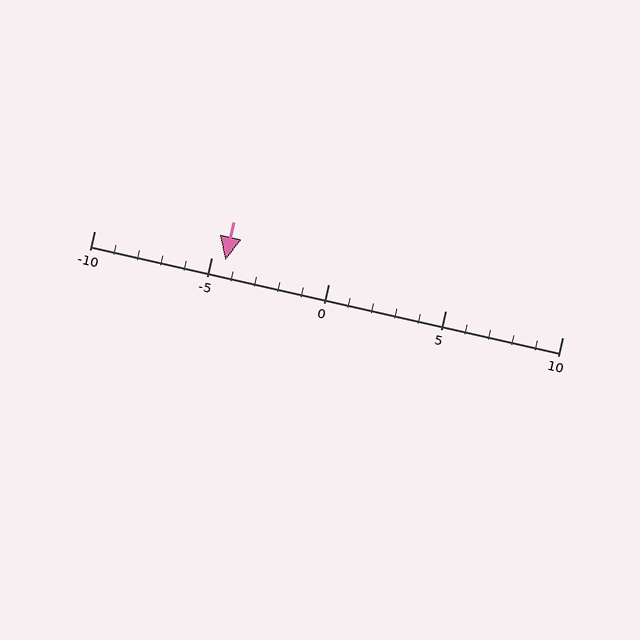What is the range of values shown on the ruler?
The ruler shows values from -10 to 10.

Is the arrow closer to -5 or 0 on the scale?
The arrow is closer to -5.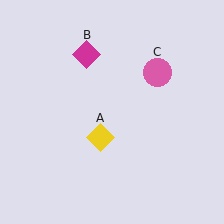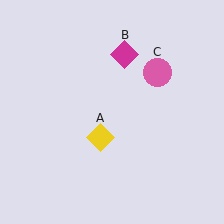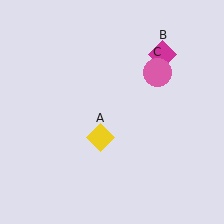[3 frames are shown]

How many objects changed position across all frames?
1 object changed position: magenta diamond (object B).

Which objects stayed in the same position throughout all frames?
Yellow diamond (object A) and pink circle (object C) remained stationary.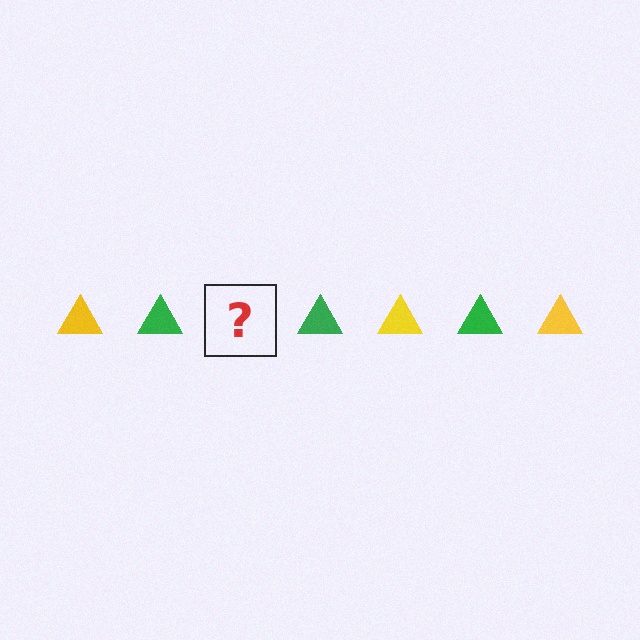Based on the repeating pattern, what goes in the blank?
The blank should be a yellow triangle.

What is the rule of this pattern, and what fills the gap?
The rule is that the pattern cycles through yellow, green triangles. The gap should be filled with a yellow triangle.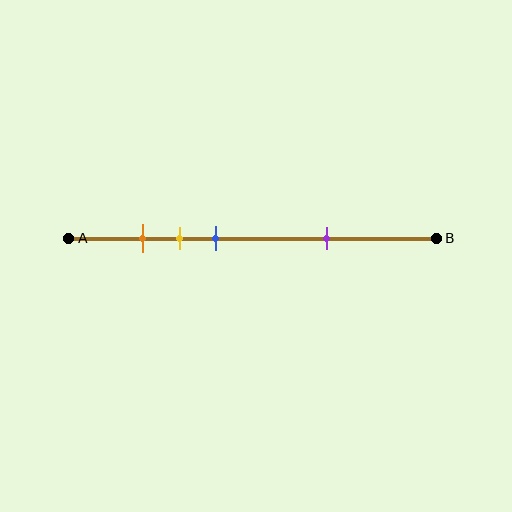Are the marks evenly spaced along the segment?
No, the marks are not evenly spaced.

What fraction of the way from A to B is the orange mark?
The orange mark is approximately 20% (0.2) of the way from A to B.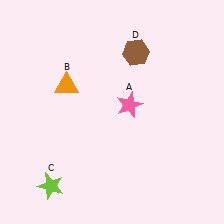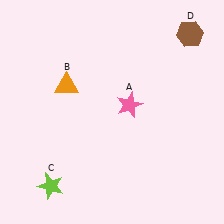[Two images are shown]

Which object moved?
The brown hexagon (D) moved right.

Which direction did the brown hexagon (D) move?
The brown hexagon (D) moved right.